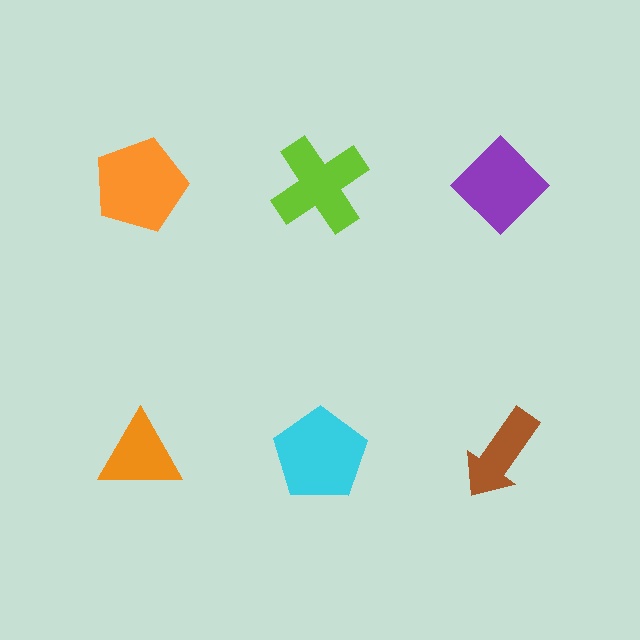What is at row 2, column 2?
A cyan pentagon.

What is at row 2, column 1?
An orange triangle.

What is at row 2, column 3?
A brown arrow.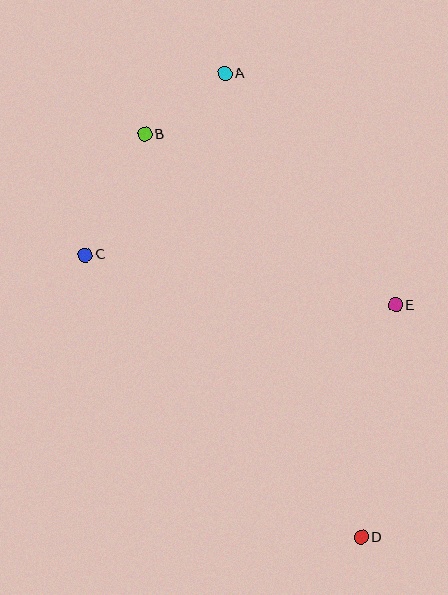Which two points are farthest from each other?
Points A and D are farthest from each other.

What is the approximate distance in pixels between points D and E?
The distance between D and E is approximately 234 pixels.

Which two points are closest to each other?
Points A and B are closest to each other.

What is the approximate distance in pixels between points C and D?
The distance between C and D is approximately 395 pixels.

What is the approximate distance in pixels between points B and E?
The distance between B and E is approximately 304 pixels.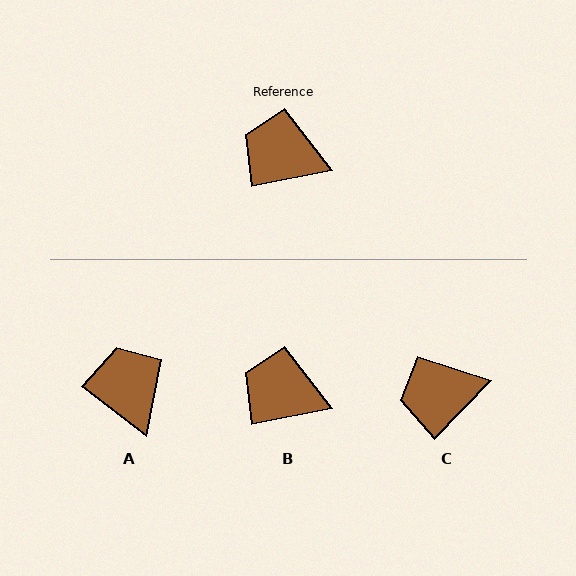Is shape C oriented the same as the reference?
No, it is off by about 34 degrees.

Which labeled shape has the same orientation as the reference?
B.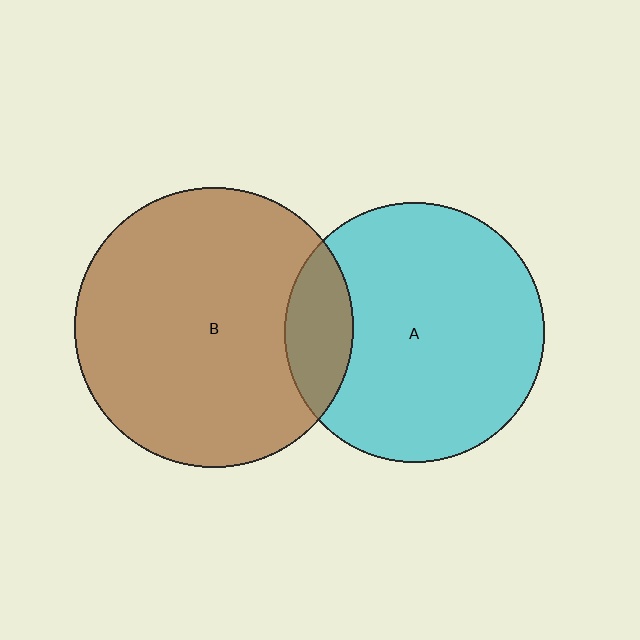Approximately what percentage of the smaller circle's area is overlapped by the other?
Approximately 15%.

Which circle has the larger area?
Circle B (brown).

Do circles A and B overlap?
Yes.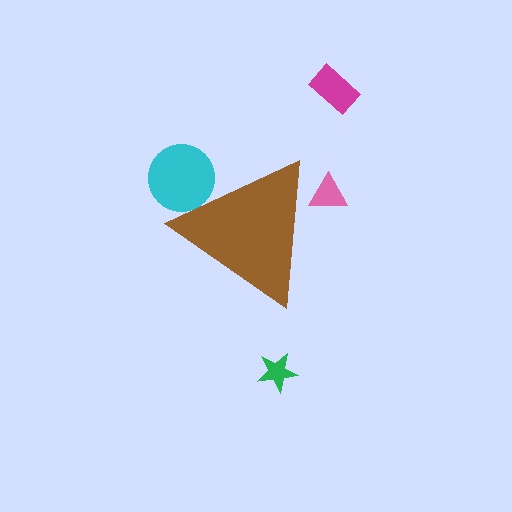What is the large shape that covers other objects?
A brown triangle.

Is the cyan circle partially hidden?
Yes, the cyan circle is partially hidden behind the brown triangle.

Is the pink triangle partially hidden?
Yes, the pink triangle is partially hidden behind the brown triangle.